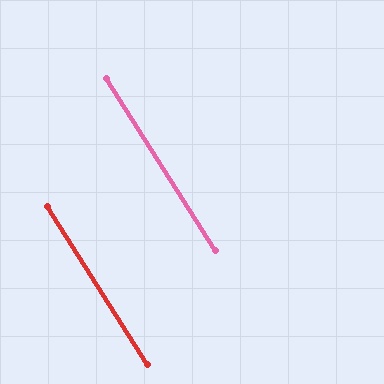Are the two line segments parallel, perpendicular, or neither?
Parallel — their directions differ by only 0.1°.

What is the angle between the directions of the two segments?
Approximately 0 degrees.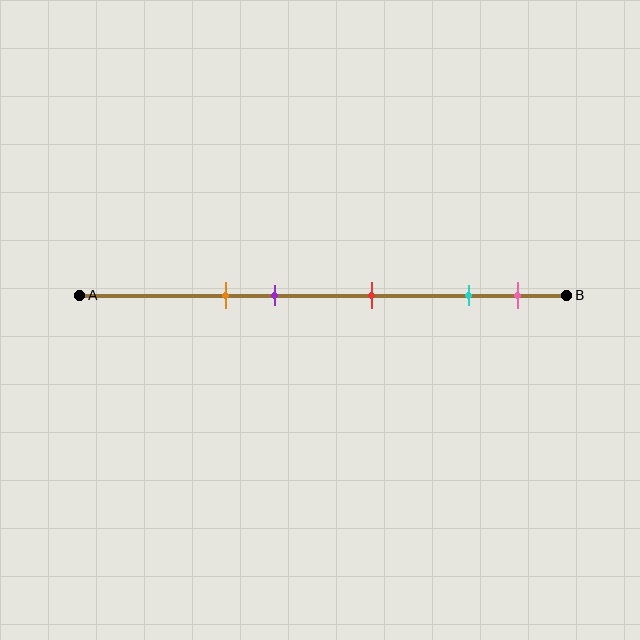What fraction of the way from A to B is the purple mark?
The purple mark is approximately 40% (0.4) of the way from A to B.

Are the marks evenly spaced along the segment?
No, the marks are not evenly spaced.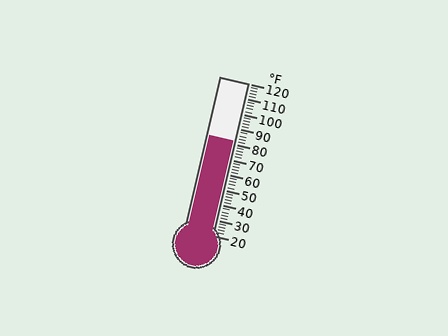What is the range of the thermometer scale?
The thermometer scale ranges from 20°F to 120°F.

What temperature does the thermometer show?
The thermometer shows approximately 82°F.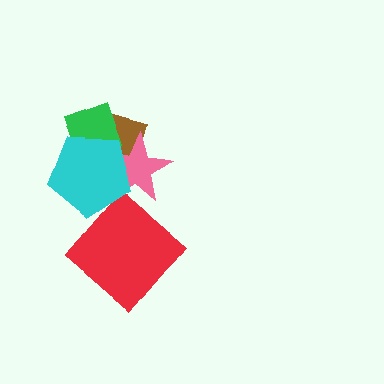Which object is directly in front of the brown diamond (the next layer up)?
The pink star is directly in front of the brown diamond.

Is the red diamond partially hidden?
No, no other shape covers it.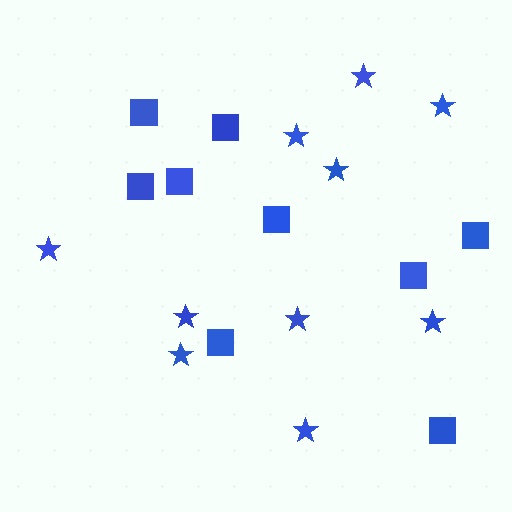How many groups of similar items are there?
There are 2 groups: one group of stars (10) and one group of squares (9).